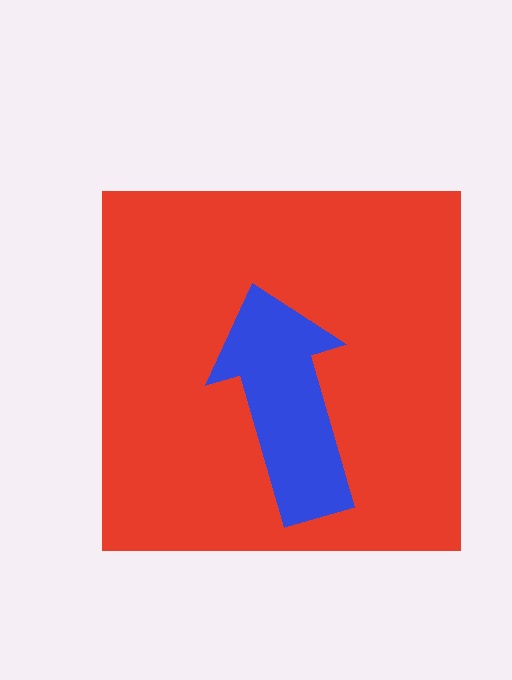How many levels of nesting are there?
2.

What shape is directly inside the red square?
The blue arrow.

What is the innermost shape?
The blue arrow.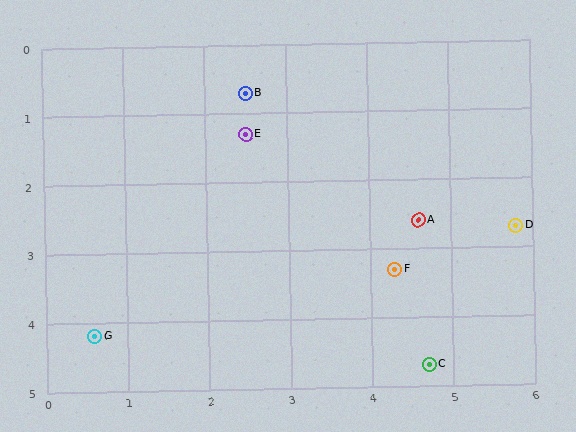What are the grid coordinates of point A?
Point A is at approximately (4.6, 2.6).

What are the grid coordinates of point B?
Point B is at approximately (2.5, 0.7).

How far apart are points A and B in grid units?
Points A and B are about 2.8 grid units apart.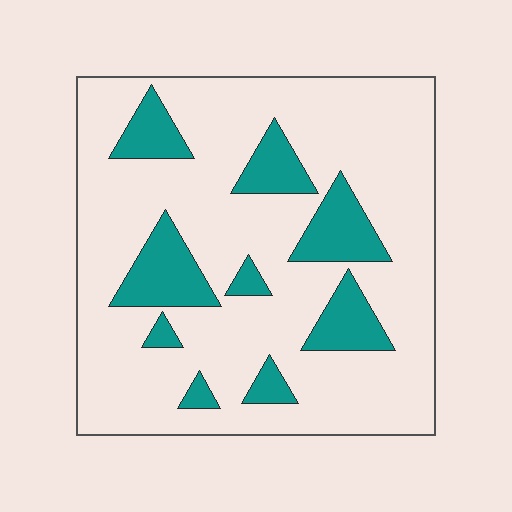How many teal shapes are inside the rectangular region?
9.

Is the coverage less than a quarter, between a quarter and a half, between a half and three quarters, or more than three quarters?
Less than a quarter.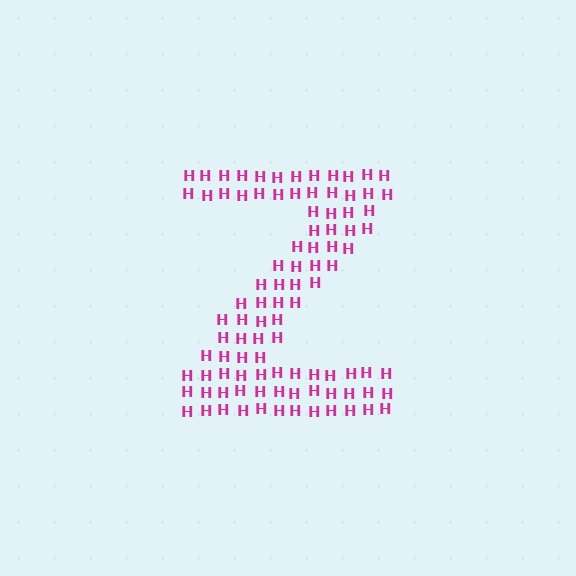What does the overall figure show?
The overall figure shows the letter Z.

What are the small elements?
The small elements are letter H's.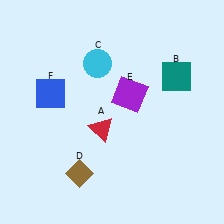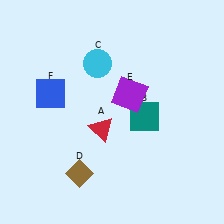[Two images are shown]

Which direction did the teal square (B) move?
The teal square (B) moved down.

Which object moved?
The teal square (B) moved down.